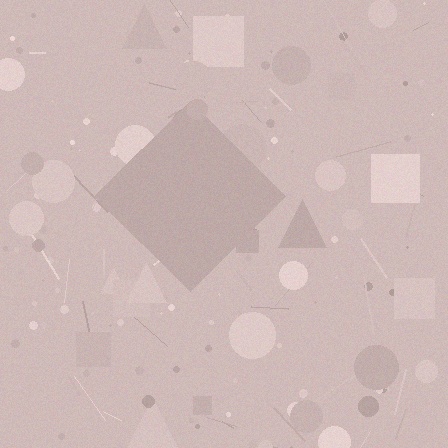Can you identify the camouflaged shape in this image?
The camouflaged shape is a diamond.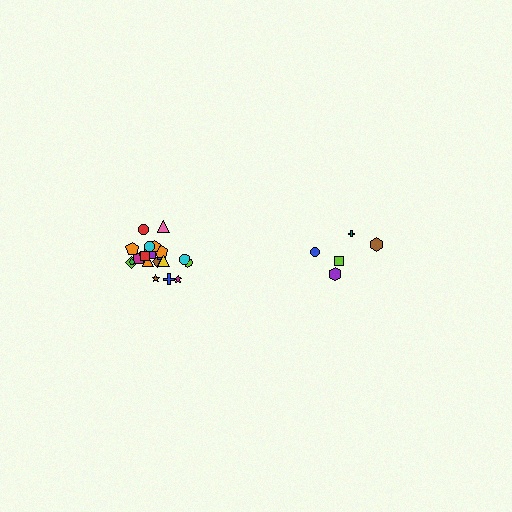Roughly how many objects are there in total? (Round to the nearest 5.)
Roughly 25 objects in total.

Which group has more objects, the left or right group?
The left group.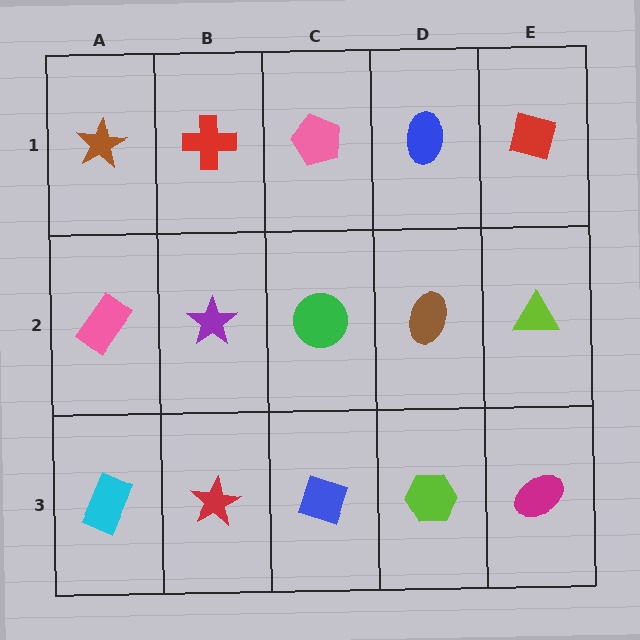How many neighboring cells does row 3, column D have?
3.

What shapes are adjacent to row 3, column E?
A lime triangle (row 2, column E), a lime hexagon (row 3, column D).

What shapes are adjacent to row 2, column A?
A brown star (row 1, column A), a cyan rectangle (row 3, column A), a purple star (row 2, column B).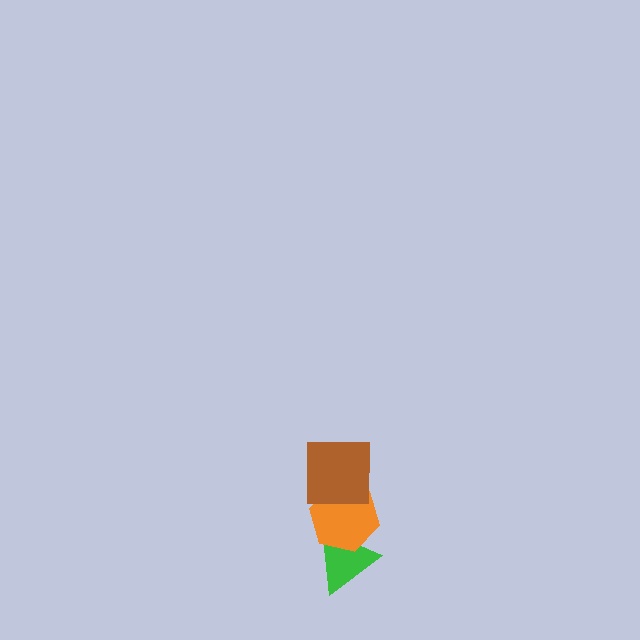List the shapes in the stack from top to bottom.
From top to bottom: the brown square, the orange hexagon, the green triangle.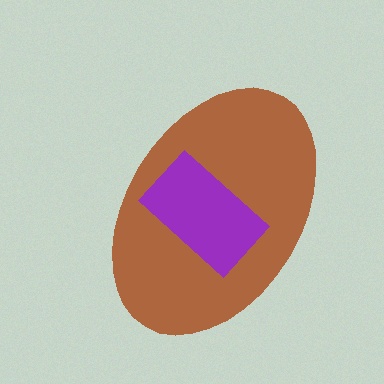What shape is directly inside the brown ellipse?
The purple rectangle.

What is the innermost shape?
The purple rectangle.